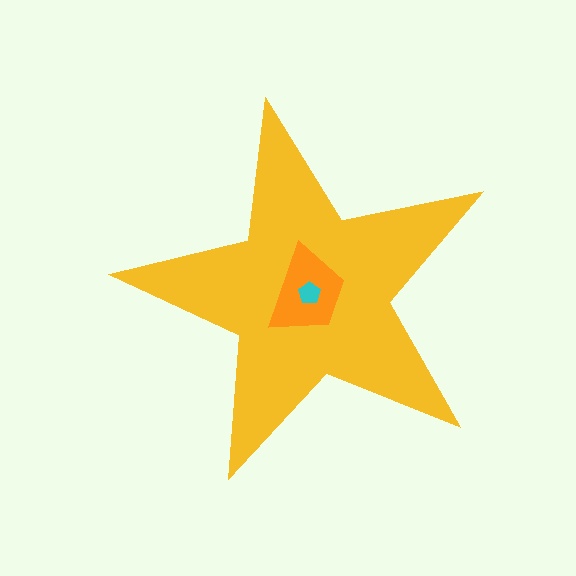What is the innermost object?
The cyan pentagon.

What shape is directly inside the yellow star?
The orange trapezoid.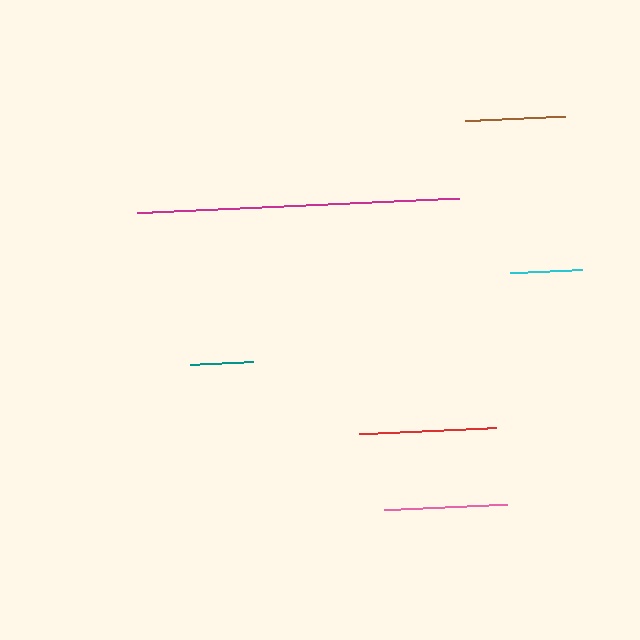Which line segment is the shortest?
The teal line is the shortest at approximately 63 pixels.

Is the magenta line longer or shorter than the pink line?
The magenta line is longer than the pink line.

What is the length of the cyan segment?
The cyan segment is approximately 71 pixels long.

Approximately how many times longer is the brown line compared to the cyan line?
The brown line is approximately 1.4 times the length of the cyan line.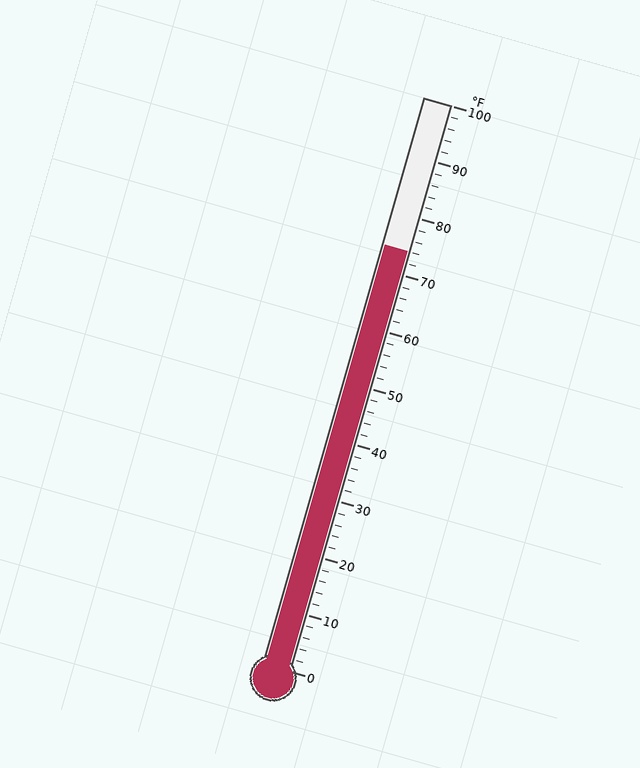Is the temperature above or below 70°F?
The temperature is above 70°F.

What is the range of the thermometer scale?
The thermometer scale ranges from 0°F to 100°F.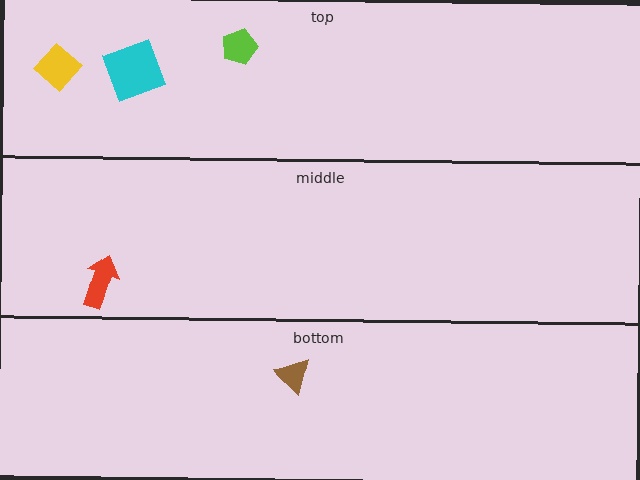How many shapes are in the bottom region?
1.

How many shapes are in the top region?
3.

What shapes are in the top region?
The lime pentagon, the cyan square, the yellow diamond.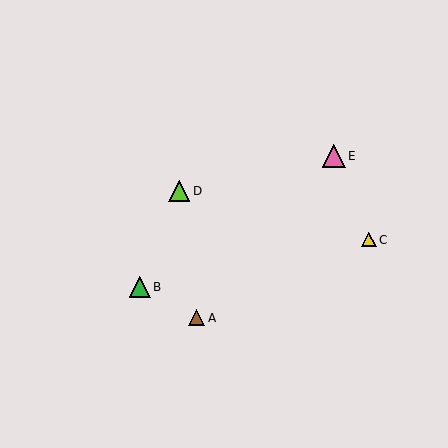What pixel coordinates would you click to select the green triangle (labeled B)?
Click at (140, 287) to select the green triangle B.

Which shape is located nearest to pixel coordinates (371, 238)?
The yellow triangle (labeled C) at (369, 240) is nearest to that location.